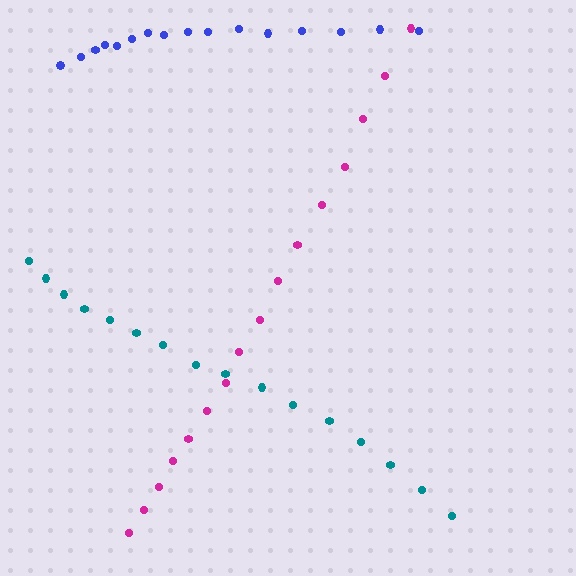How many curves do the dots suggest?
There are 3 distinct paths.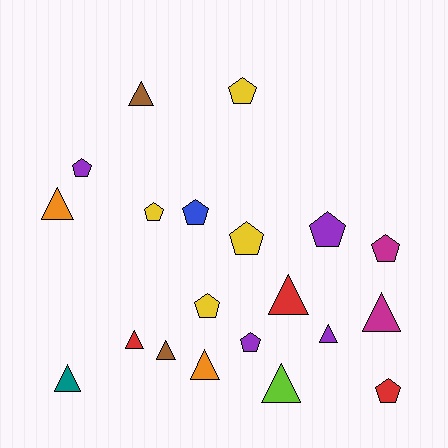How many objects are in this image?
There are 20 objects.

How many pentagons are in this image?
There are 10 pentagons.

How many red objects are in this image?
There are 3 red objects.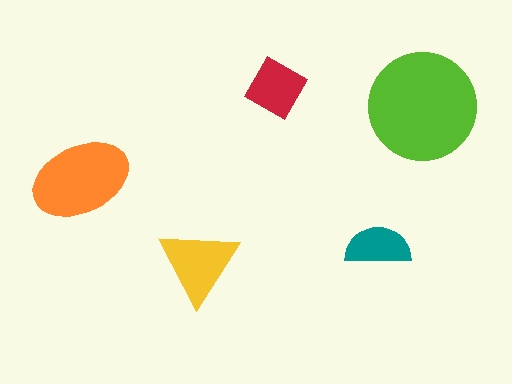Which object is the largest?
The lime circle.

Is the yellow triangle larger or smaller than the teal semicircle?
Larger.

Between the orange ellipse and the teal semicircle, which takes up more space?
The orange ellipse.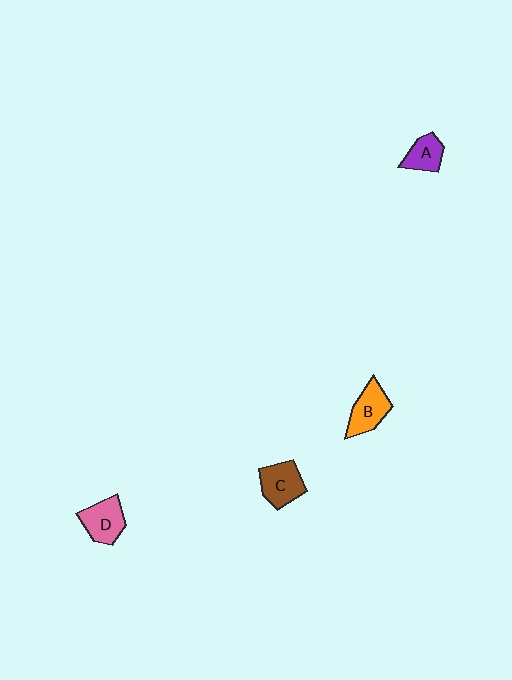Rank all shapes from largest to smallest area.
From largest to smallest: D (pink), C (brown), B (orange), A (purple).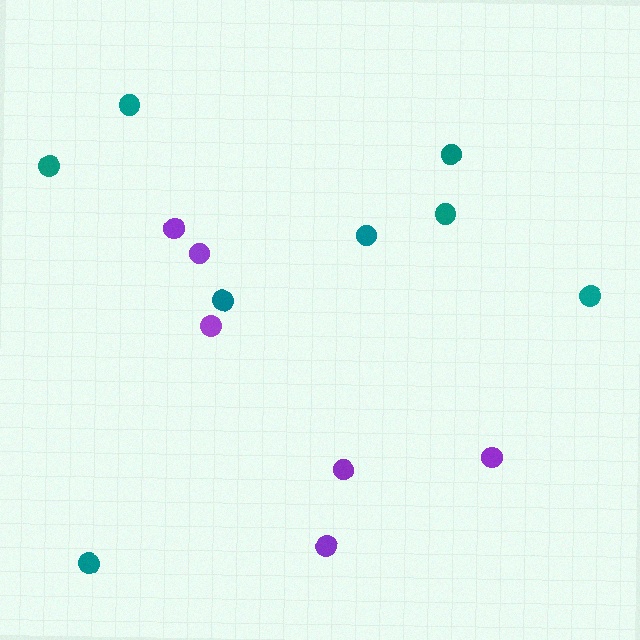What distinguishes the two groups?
There are 2 groups: one group of purple circles (6) and one group of teal circles (8).